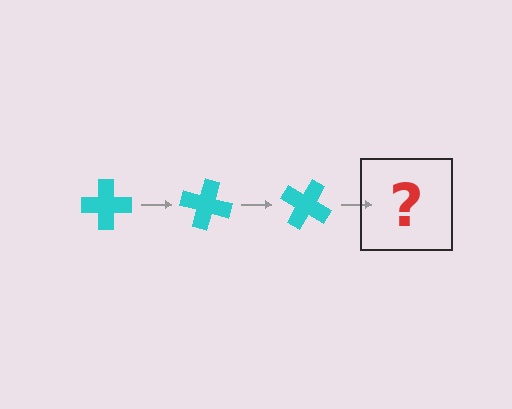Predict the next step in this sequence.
The next step is a cyan cross rotated 45 degrees.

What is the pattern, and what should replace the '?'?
The pattern is that the cross rotates 15 degrees each step. The '?' should be a cyan cross rotated 45 degrees.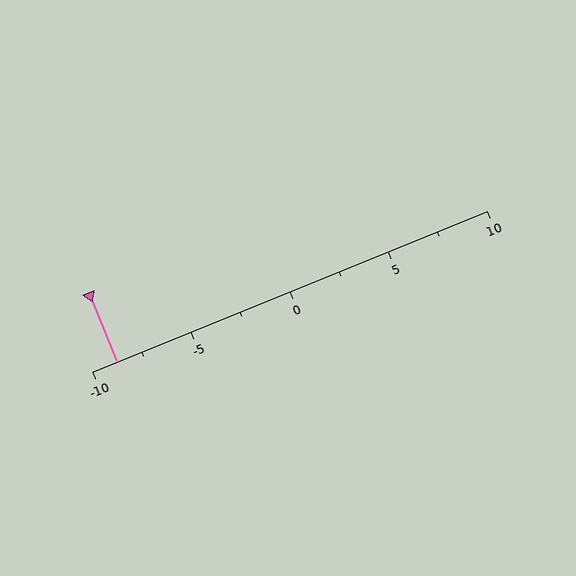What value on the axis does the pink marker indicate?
The marker indicates approximately -8.8.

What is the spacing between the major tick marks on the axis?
The major ticks are spaced 5 apart.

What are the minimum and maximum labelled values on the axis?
The axis runs from -10 to 10.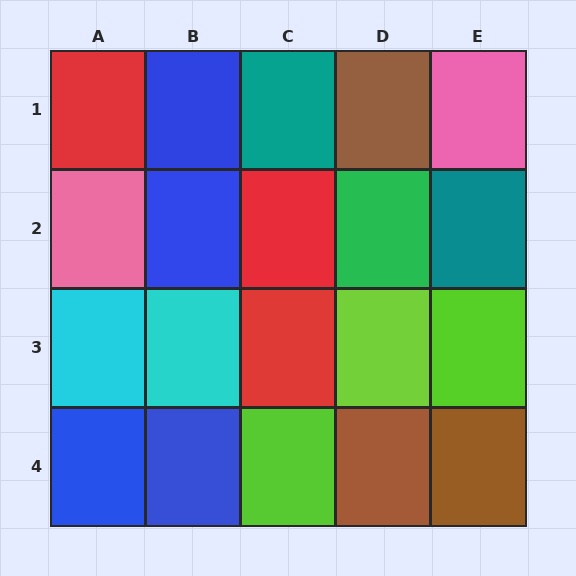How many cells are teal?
2 cells are teal.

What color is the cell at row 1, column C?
Teal.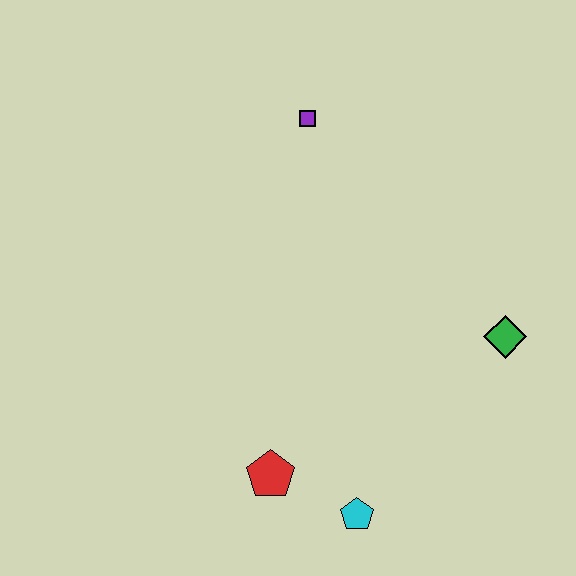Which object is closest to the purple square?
The green diamond is closest to the purple square.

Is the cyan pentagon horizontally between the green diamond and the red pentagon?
Yes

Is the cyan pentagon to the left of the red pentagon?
No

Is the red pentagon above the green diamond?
No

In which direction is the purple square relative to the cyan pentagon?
The purple square is above the cyan pentagon.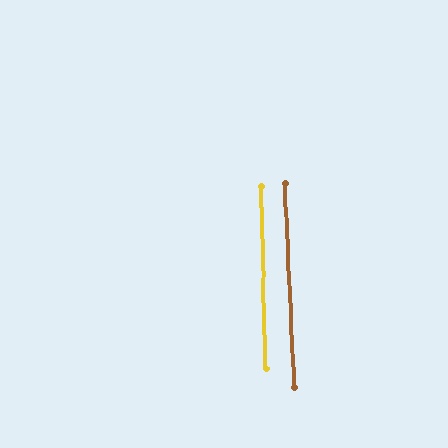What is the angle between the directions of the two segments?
Approximately 1 degree.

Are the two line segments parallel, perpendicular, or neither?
Parallel — their directions differ by only 1.3°.